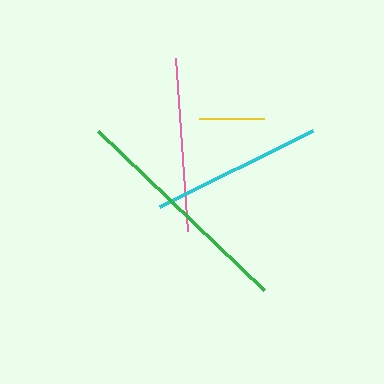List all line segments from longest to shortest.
From longest to shortest: green, pink, cyan, yellow.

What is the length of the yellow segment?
The yellow segment is approximately 65 pixels long.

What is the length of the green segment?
The green segment is approximately 229 pixels long.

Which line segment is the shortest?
The yellow line is the shortest at approximately 65 pixels.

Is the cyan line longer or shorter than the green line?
The green line is longer than the cyan line.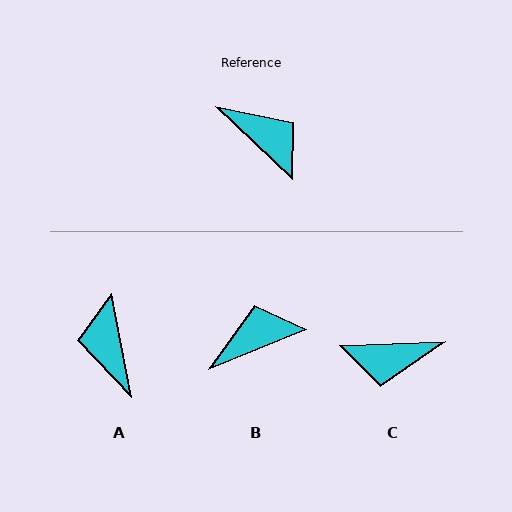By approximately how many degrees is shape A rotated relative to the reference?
Approximately 145 degrees counter-clockwise.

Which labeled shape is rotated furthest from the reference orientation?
A, about 145 degrees away.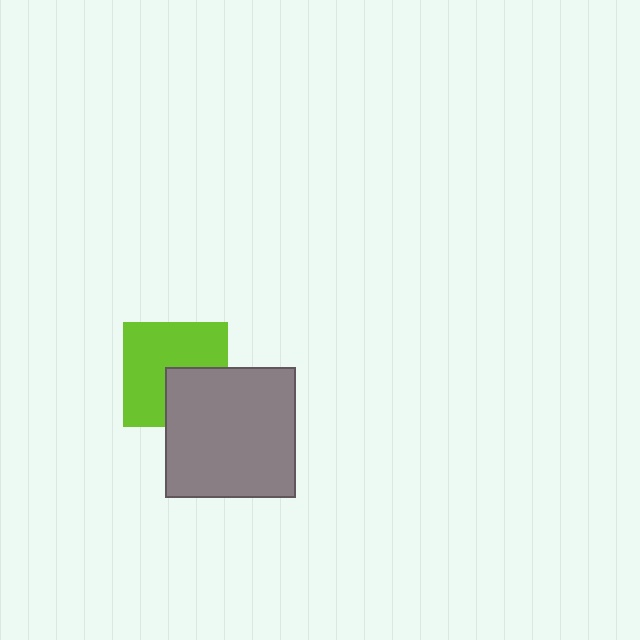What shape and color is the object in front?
The object in front is a gray square.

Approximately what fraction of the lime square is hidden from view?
Roughly 34% of the lime square is hidden behind the gray square.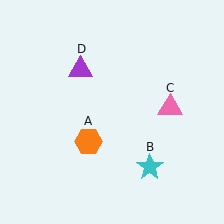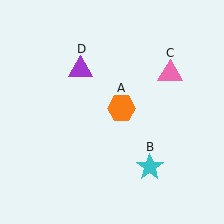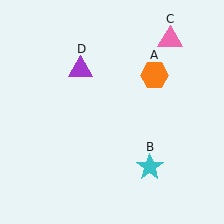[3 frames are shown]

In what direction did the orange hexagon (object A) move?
The orange hexagon (object A) moved up and to the right.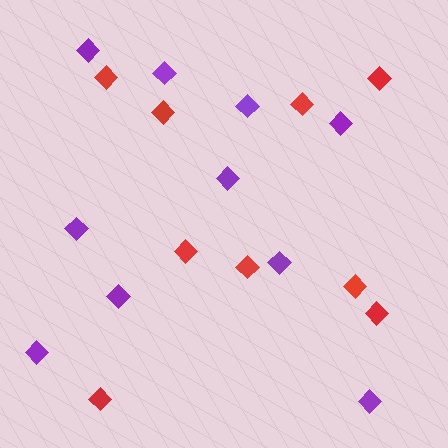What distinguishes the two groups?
There are 2 groups: one group of red diamonds (9) and one group of purple diamonds (10).